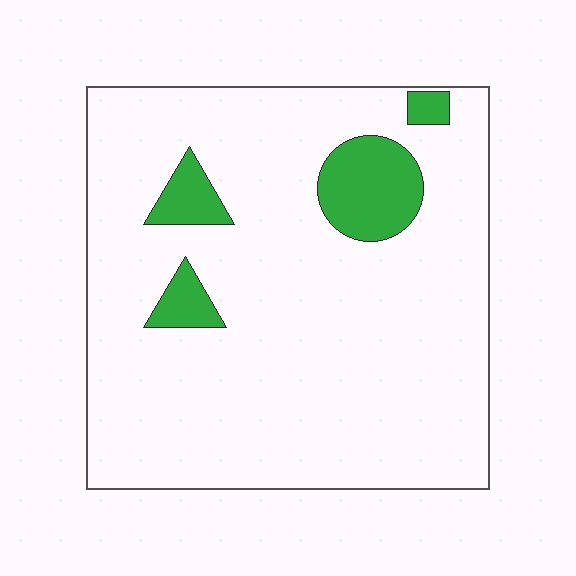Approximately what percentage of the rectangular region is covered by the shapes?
Approximately 10%.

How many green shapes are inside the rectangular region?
4.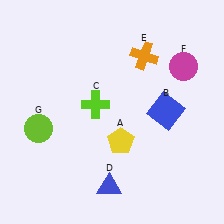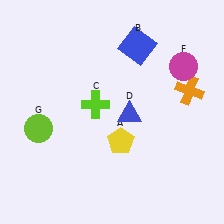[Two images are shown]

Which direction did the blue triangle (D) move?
The blue triangle (D) moved up.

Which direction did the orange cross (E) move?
The orange cross (E) moved right.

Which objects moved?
The objects that moved are: the blue square (B), the blue triangle (D), the orange cross (E).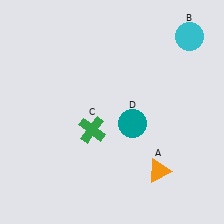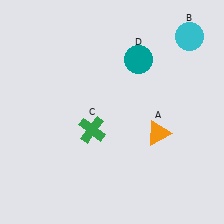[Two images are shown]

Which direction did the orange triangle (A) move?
The orange triangle (A) moved up.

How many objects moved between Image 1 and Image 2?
2 objects moved between the two images.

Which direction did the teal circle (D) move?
The teal circle (D) moved up.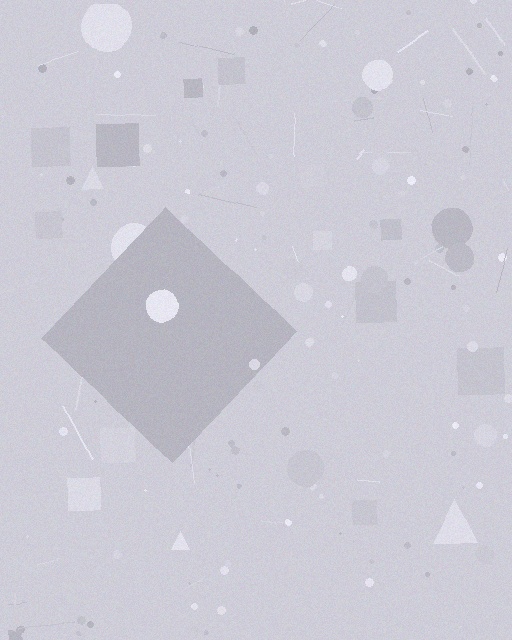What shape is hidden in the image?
A diamond is hidden in the image.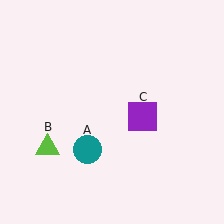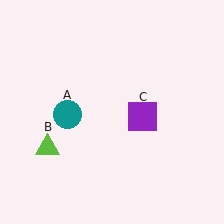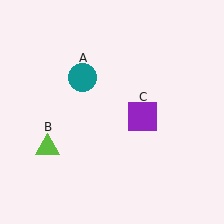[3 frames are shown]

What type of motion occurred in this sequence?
The teal circle (object A) rotated clockwise around the center of the scene.